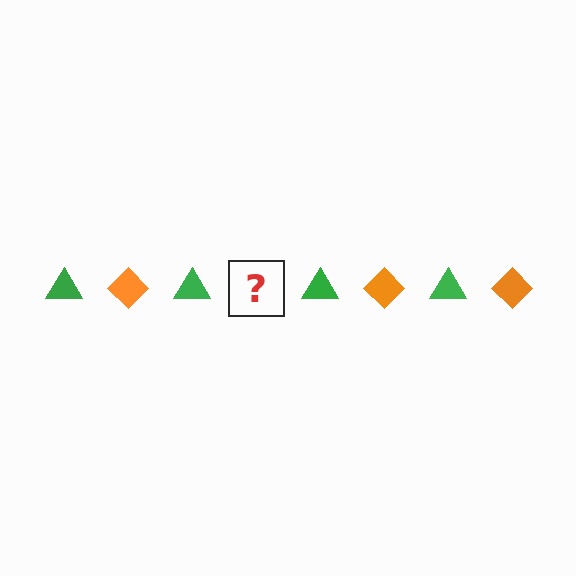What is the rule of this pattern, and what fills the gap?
The rule is that the pattern alternates between green triangle and orange diamond. The gap should be filled with an orange diamond.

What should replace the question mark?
The question mark should be replaced with an orange diamond.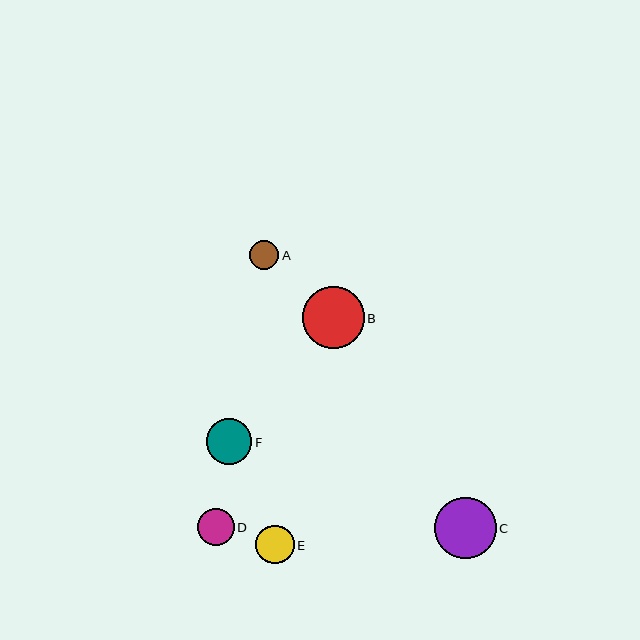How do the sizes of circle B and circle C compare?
Circle B and circle C are approximately the same size.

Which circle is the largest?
Circle B is the largest with a size of approximately 62 pixels.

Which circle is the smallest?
Circle A is the smallest with a size of approximately 29 pixels.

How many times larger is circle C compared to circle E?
Circle C is approximately 1.6 times the size of circle E.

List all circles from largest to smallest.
From largest to smallest: B, C, F, E, D, A.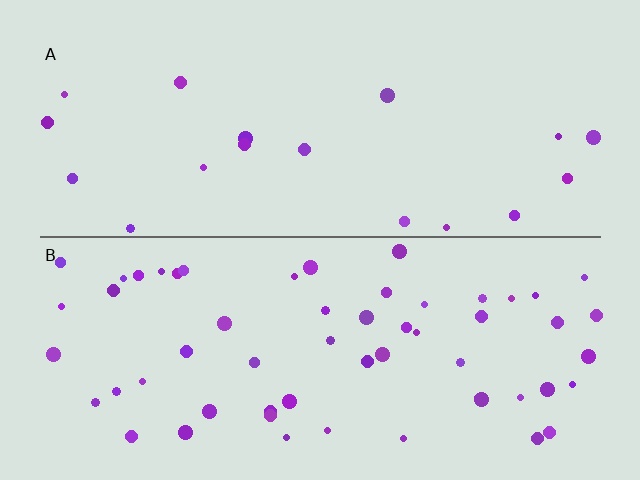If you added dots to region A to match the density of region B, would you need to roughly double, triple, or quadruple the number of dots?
Approximately triple.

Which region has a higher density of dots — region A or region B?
B (the bottom).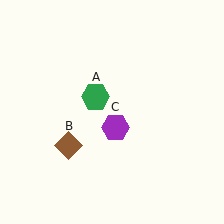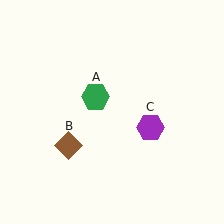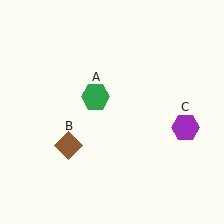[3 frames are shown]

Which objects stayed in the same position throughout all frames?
Green hexagon (object A) and brown diamond (object B) remained stationary.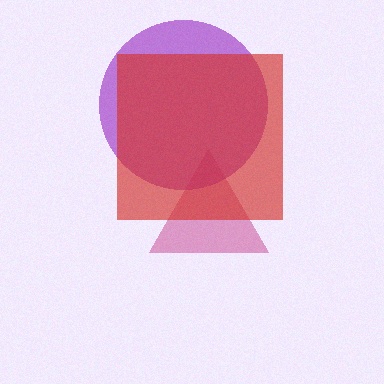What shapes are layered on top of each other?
The layered shapes are: a magenta triangle, a purple circle, a red square.